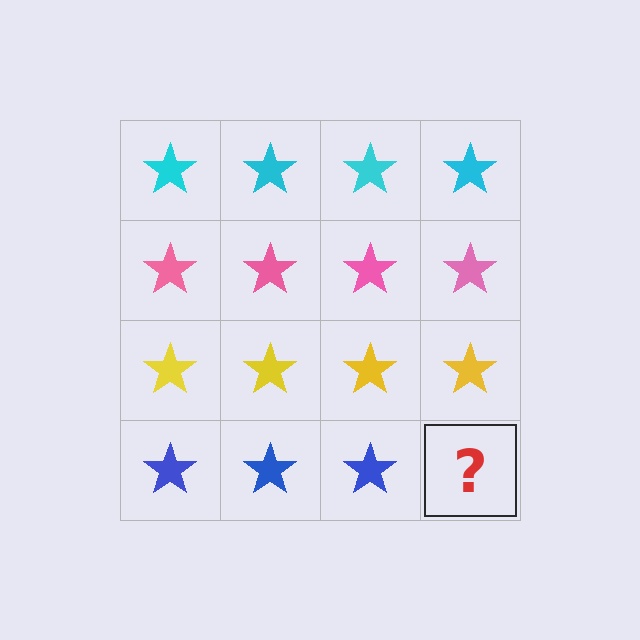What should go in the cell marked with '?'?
The missing cell should contain a blue star.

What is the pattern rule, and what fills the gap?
The rule is that each row has a consistent color. The gap should be filled with a blue star.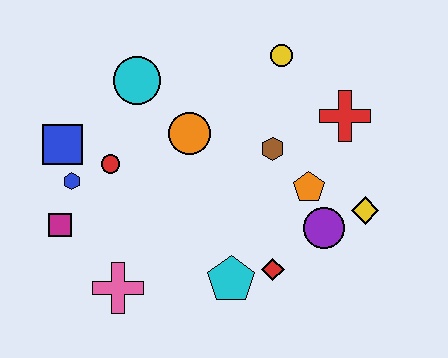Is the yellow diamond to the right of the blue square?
Yes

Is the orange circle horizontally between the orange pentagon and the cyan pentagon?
No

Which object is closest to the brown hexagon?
The orange pentagon is closest to the brown hexagon.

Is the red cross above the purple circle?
Yes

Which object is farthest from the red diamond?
The blue square is farthest from the red diamond.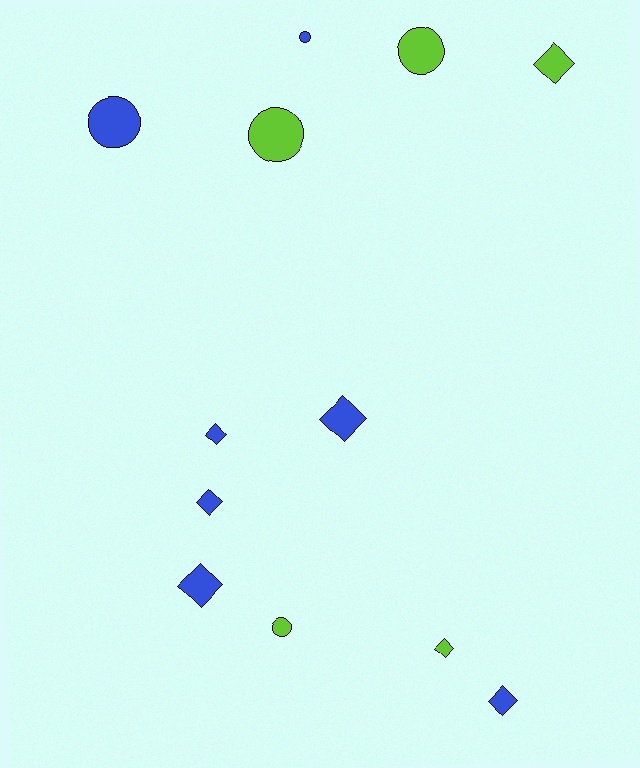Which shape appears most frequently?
Diamond, with 7 objects.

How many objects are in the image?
There are 12 objects.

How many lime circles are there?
There are 3 lime circles.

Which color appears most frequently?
Blue, with 7 objects.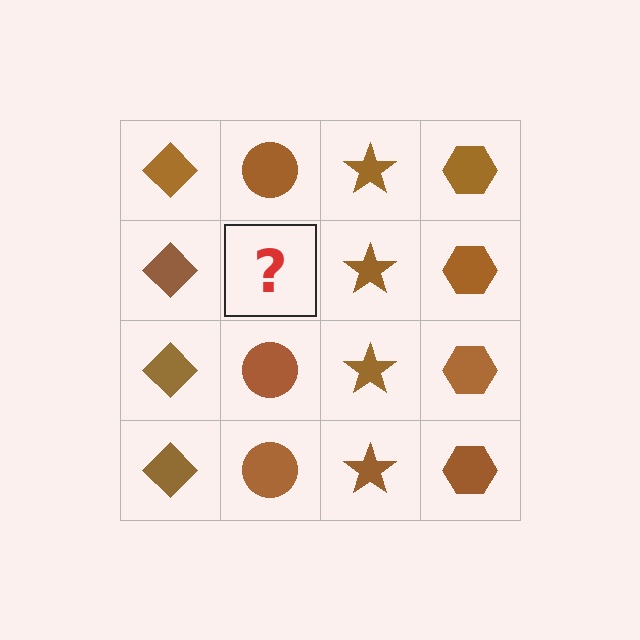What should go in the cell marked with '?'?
The missing cell should contain a brown circle.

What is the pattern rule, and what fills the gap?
The rule is that each column has a consistent shape. The gap should be filled with a brown circle.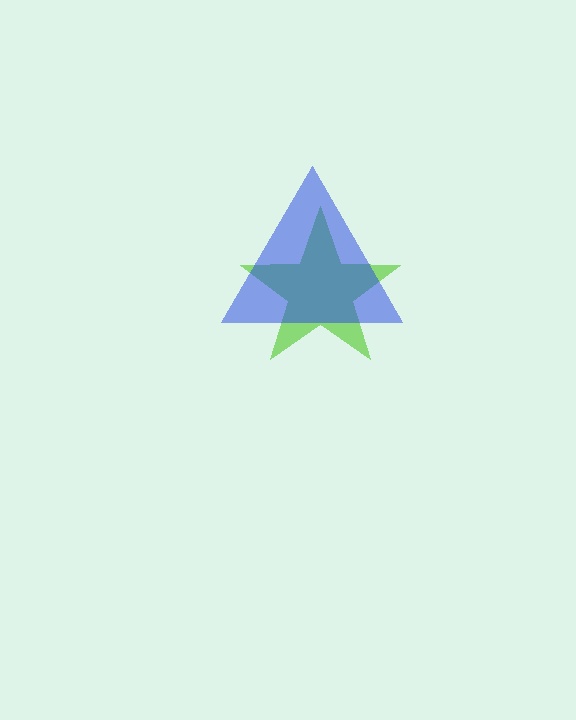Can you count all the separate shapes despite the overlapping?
Yes, there are 2 separate shapes.